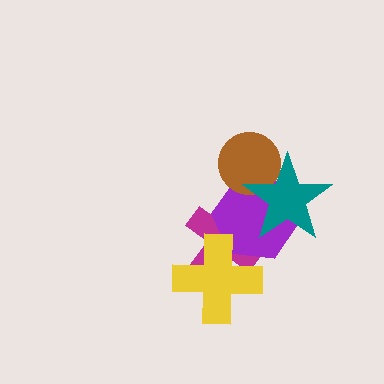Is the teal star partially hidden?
No, no other shape covers it.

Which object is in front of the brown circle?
The teal star is in front of the brown circle.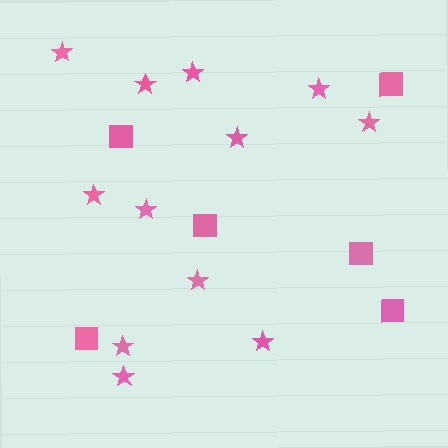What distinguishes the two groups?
There are 2 groups: one group of squares (6) and one group of stars (12).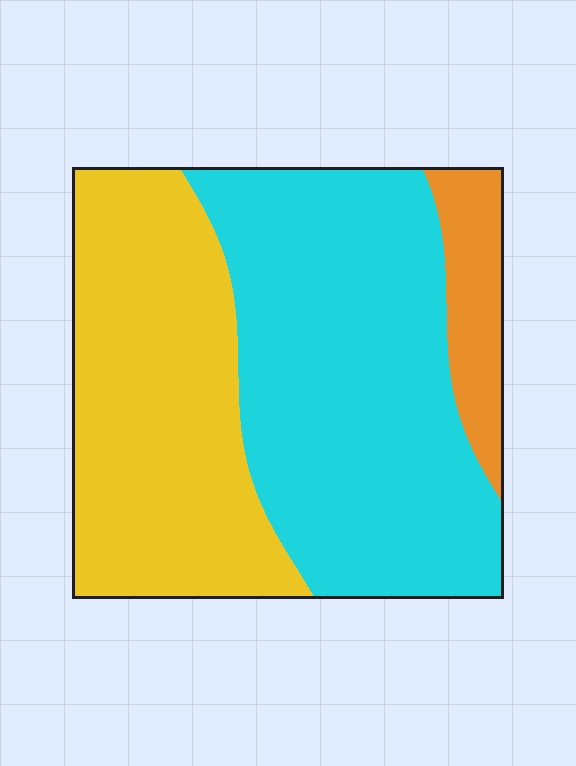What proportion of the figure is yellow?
Yellow covers about 40% of the figure.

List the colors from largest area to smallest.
From largest to smallest: cyan, yellow, orange.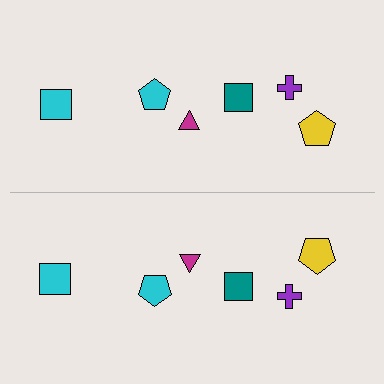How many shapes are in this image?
There are 12 shapes in this image.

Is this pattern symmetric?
Yes, this pattern has bilateral (reflection) symmetry.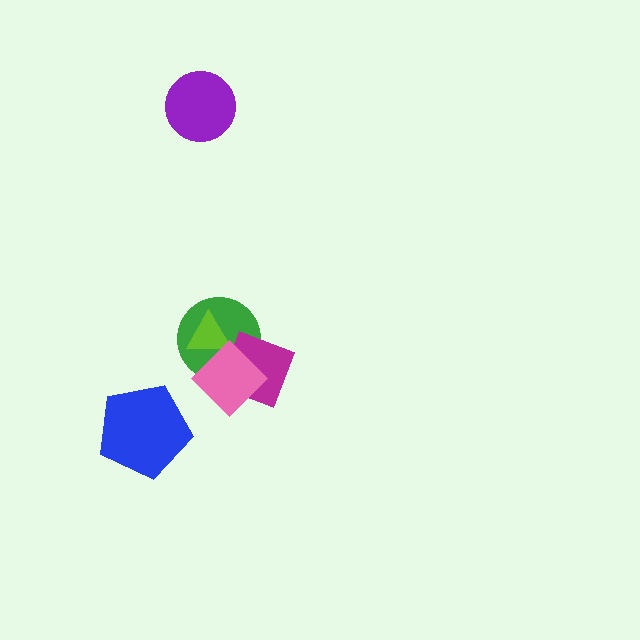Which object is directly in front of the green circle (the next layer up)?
The lime triangle is directly in front of the green circle.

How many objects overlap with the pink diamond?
3 objects overlap with the pink diamond.